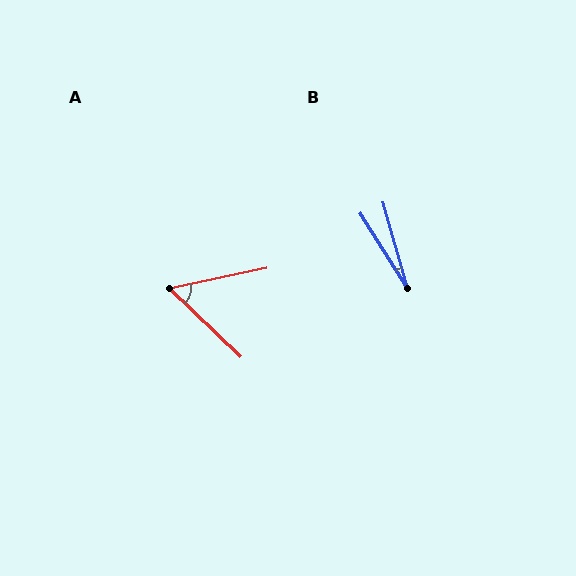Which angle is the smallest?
B, at approximately 16 degrees.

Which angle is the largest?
A, at approximately 55 degrees.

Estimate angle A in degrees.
Approximately 55 degrees.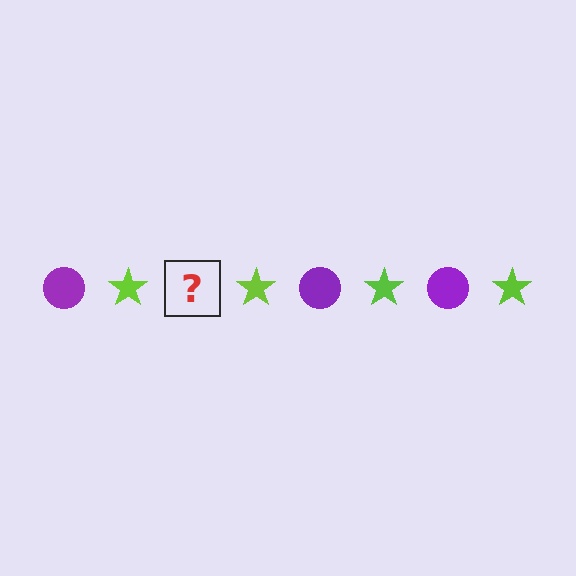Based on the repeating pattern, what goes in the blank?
The blank should be a purple circle.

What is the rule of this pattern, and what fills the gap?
The rule is that the pattern alternates between purple circle and lime star. The gap should be filled with a purple circle.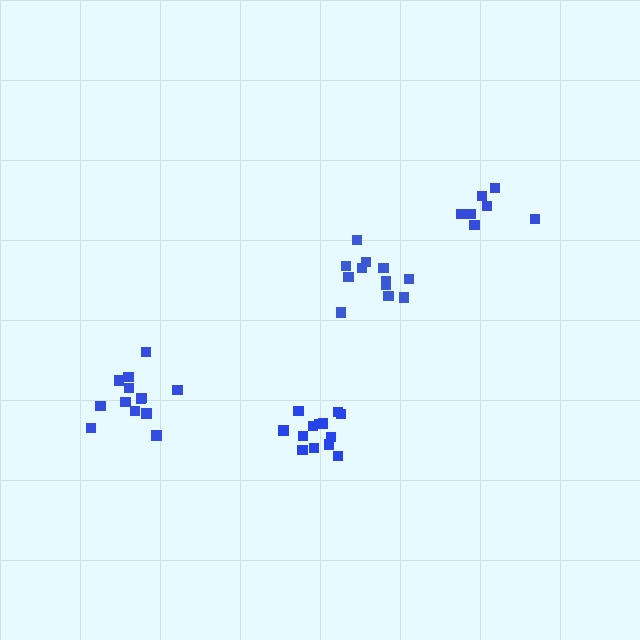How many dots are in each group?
Group 1: 12 dots, Group 2: 7 dots, Group 3: 13 dots, Group 4: 13 dots (45 total).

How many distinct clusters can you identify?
There are 4 distinct clusters.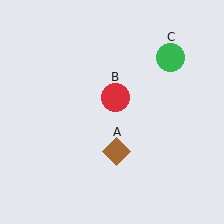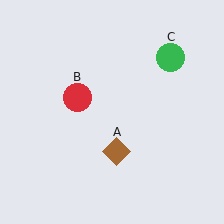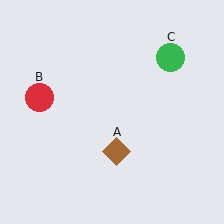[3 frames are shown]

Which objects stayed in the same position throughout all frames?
Brown diamond (object A) and green circle (object C) remained stationary.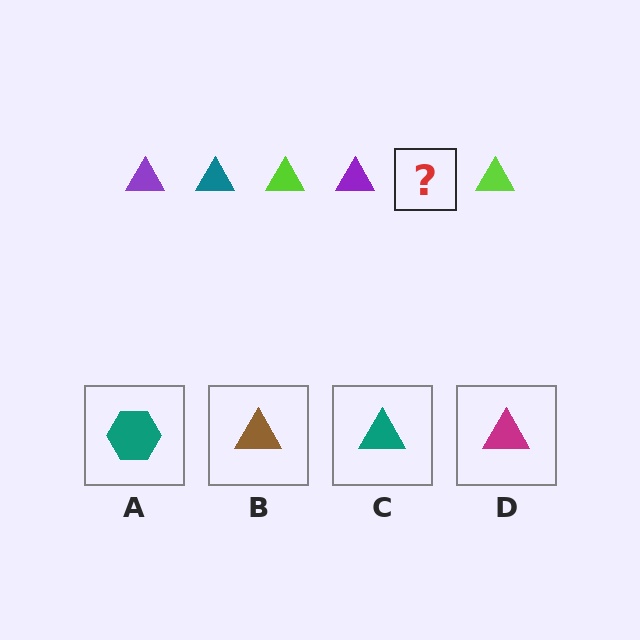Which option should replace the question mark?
Option C.